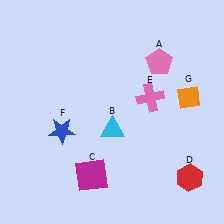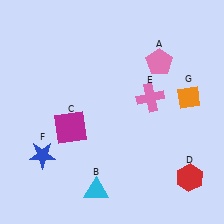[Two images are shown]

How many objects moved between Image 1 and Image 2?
3 objects moved between the two images.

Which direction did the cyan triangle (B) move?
The cyan triangle (B) moved down.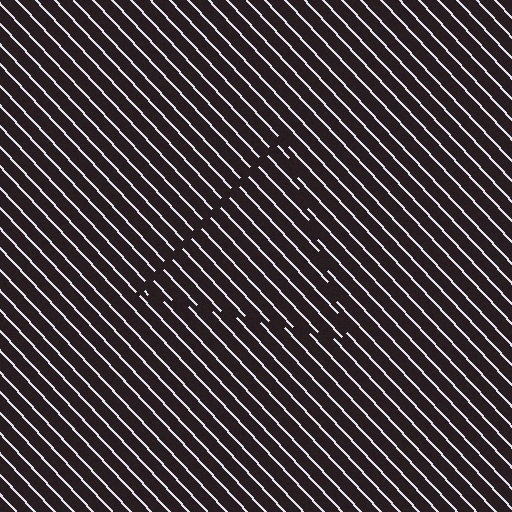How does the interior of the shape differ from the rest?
The interior of the shape contains the same grating, shifted by half a period — the contour is defined by the phase discontinuity where line-ends from the inner and outer gratings abut.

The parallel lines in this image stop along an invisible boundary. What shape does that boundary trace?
An illusory triangle. The interior of the shape contains the same grating, shifted by half a period — the contour is defined by the phase discontinuity where line-ends from the inner and outer gratings abut.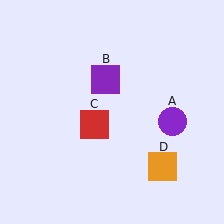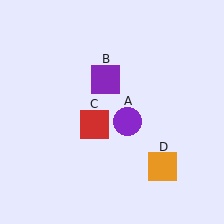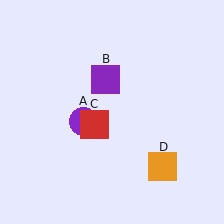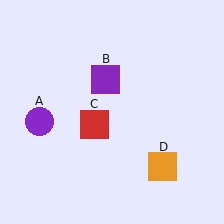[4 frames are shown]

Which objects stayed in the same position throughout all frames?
Purple square (object B) and red square (object C) and orange square (object D) remained stationary.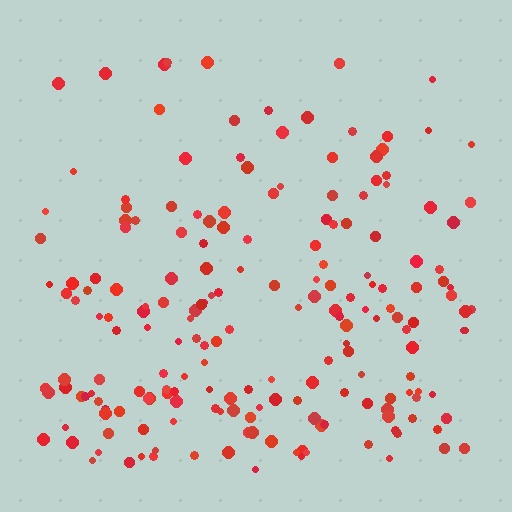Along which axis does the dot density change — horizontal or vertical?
Vertical.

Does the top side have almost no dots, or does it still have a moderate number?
Still a moderate number, just noticeably fewer than the bottom.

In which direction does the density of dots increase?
From top to bottom, with the bottom side densest.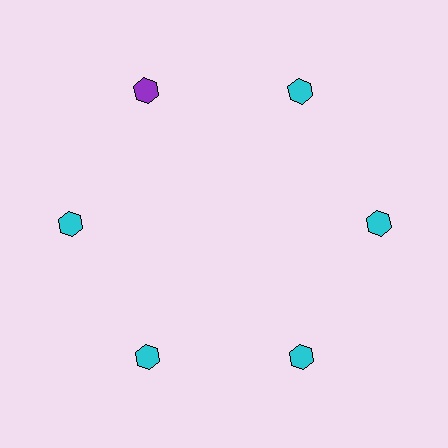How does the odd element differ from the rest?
It has a different color: purple instead of cyan.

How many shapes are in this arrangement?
There are 6 shapes arranged in a ring pattern.